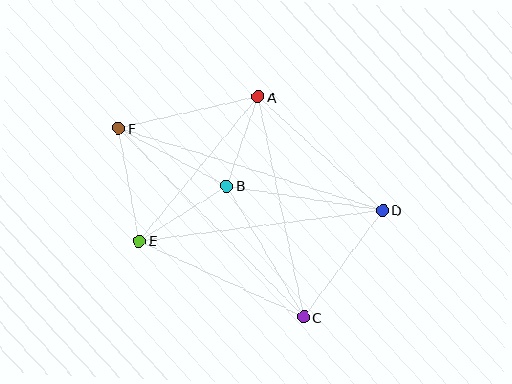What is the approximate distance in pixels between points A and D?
The distance between A and D is approximately 168 pixels.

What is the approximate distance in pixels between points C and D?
The distance between C and D is approximately 133 pixels.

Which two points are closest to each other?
Points A and B are closest to each other.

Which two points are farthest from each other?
Points D and F are farthest from each other.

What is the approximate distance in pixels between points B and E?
The distance between B and E is approximately 103 pixels.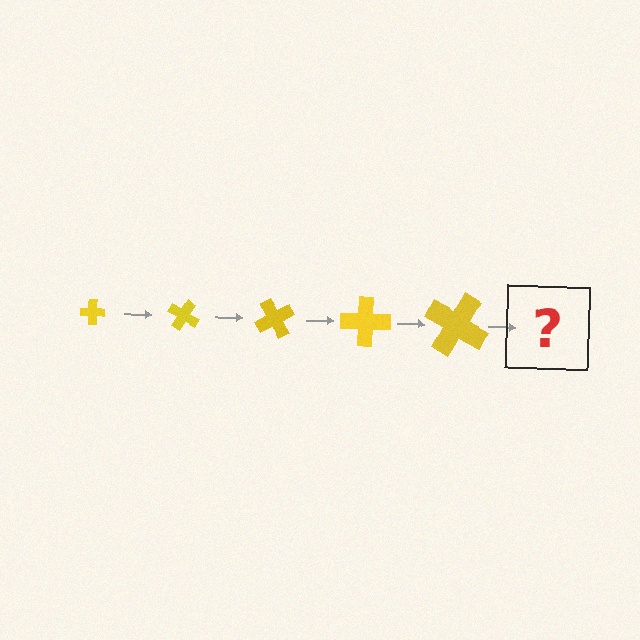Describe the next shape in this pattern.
It should be a cross, larger than the previous one and rotated 150 degrees from the start.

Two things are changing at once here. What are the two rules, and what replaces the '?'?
The two rules are that the cross grows larger each step and it rotates 30 degrees each step. The '?' should be a cross, larger than the previous one and rotated 150 degrees from the start.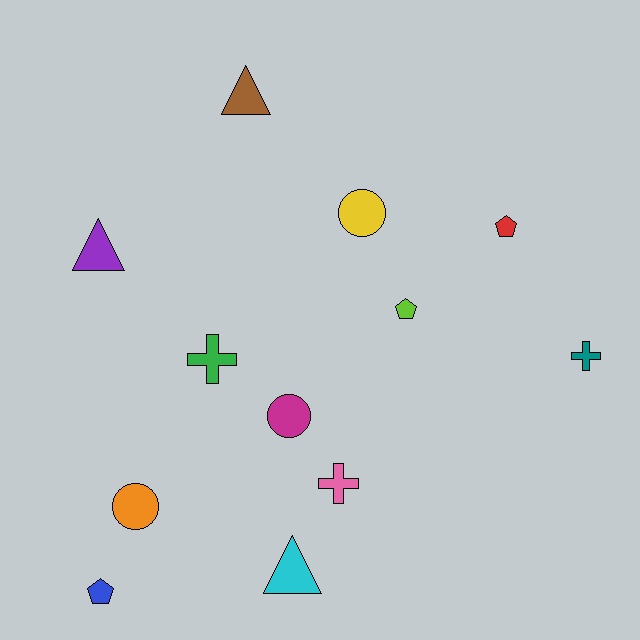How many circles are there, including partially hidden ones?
There are 3 circles.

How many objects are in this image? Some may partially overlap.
There are 12 objects.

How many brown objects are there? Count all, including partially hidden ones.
There is 1 brown object.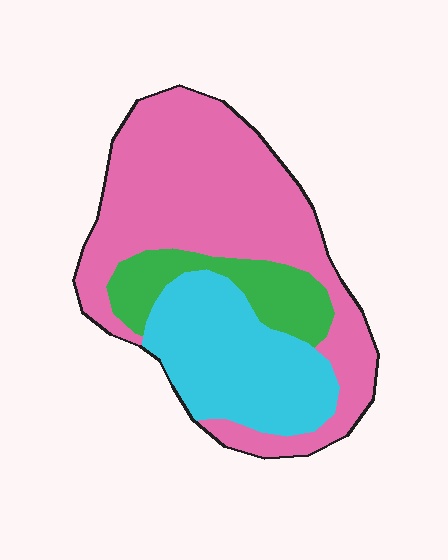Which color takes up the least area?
Green, at roughly 15%.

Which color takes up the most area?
Pink, at roughly 55%.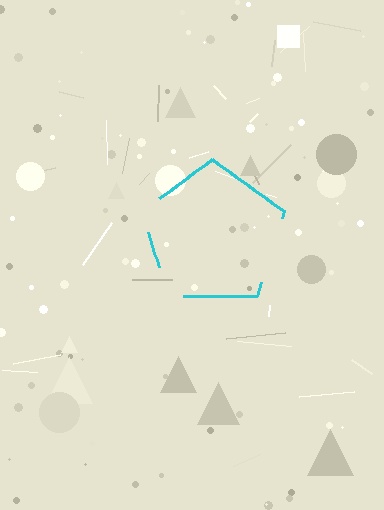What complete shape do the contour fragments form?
The contour fragments form a pentagon.